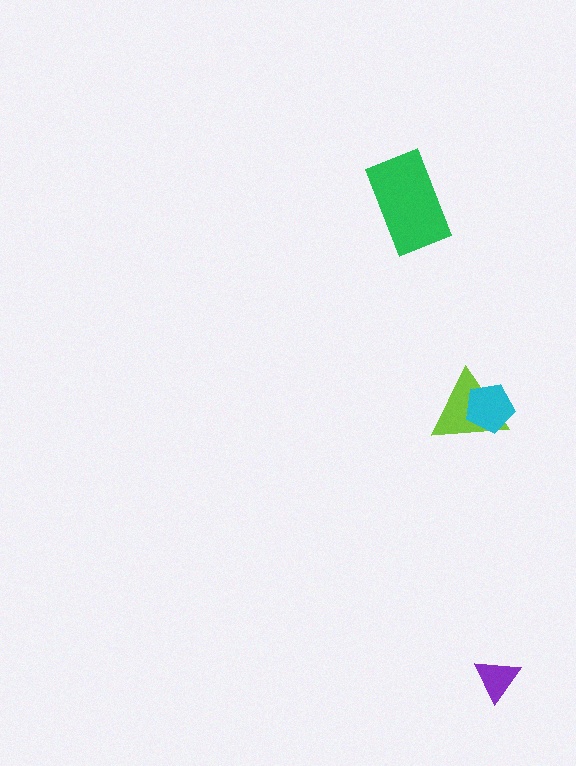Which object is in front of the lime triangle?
The cyan pentagon is in front of the lime triangle.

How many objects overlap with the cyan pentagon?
1 object overlaps with the cyan pentagon.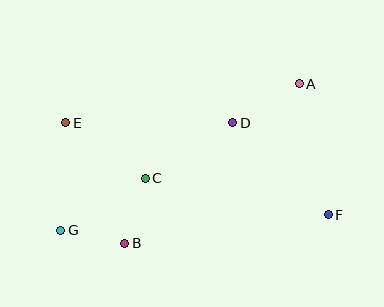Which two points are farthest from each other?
Points A and G are farthest from each other.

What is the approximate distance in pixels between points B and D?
The distance between B and D is approximately 162 pixels.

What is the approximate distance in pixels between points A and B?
The distance between A and B is approximately 236 pixels.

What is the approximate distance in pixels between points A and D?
The distance between A and D is approximately 77 pixels.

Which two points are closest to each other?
Points B and G are closest to each other.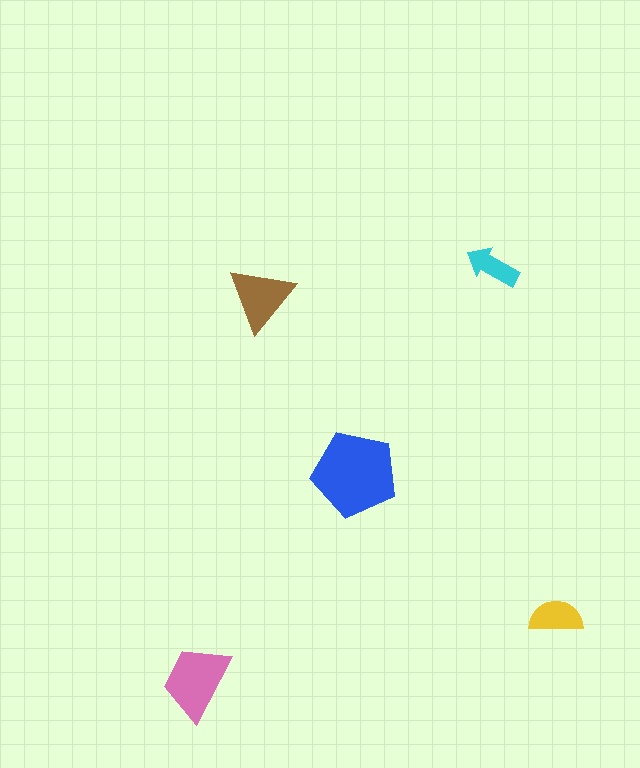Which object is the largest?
The blue pentagon.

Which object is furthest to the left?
The pink trapezoid is leftmost.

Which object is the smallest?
The cyan arrow.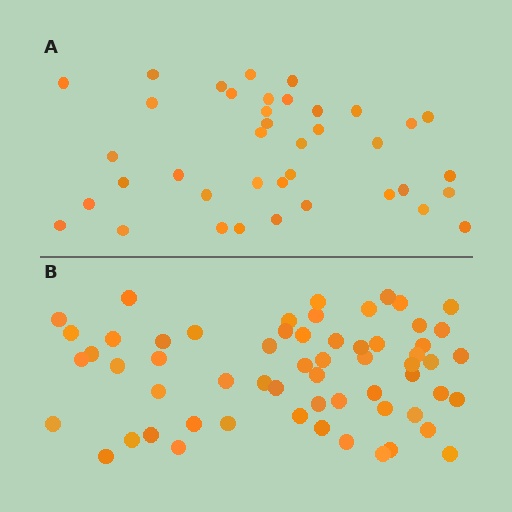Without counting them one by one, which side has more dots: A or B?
Region B (the bottom region) has more dots.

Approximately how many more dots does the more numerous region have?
Region B has approximately 20 more dots than region A.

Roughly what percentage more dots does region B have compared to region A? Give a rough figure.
About 55% more.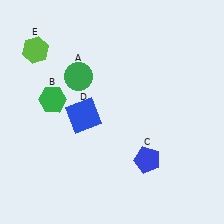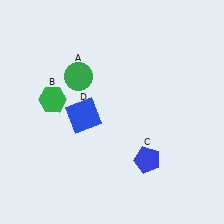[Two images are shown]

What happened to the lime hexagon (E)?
The lime hexagon (E) was removed in Image 2. It was in the top-left area of Image 1.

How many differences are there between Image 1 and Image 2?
There is 1 difference between the two images.